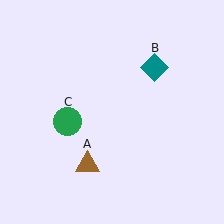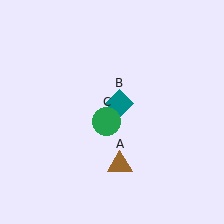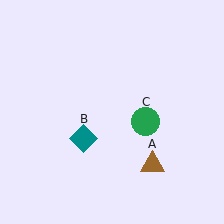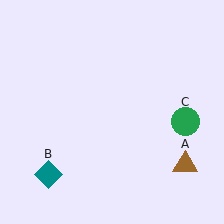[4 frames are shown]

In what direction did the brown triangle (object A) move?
The brown triangle (object A) moved right.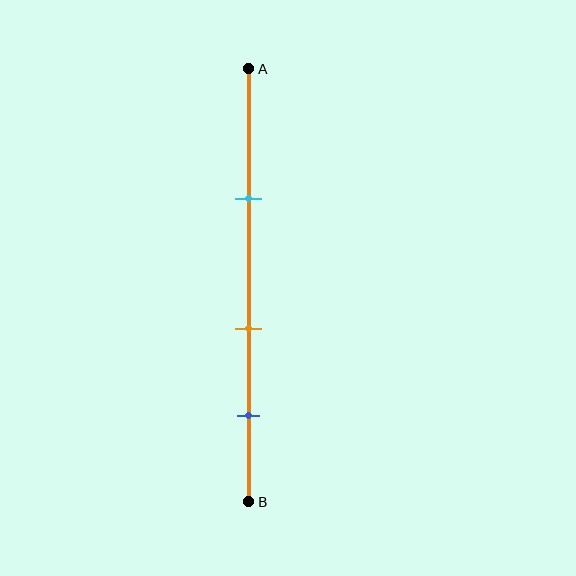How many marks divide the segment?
There are 3 marks dividing the segment.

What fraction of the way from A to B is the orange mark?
The orange mark is approximately 60% (0.6) of the way from A to B.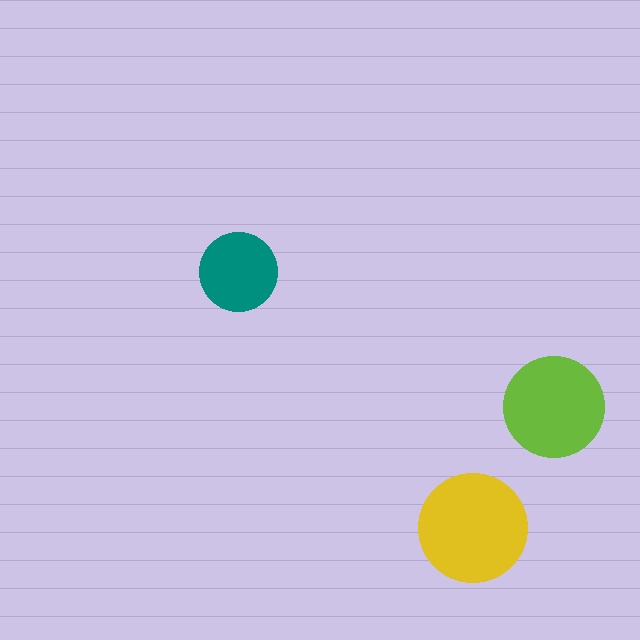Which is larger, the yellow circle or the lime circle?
The yellow one.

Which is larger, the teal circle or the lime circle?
The lime one.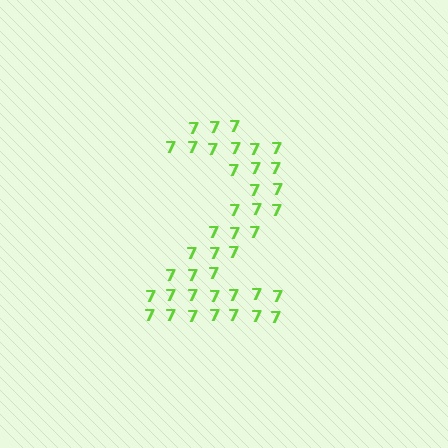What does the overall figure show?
The overall figure shows the digit 2.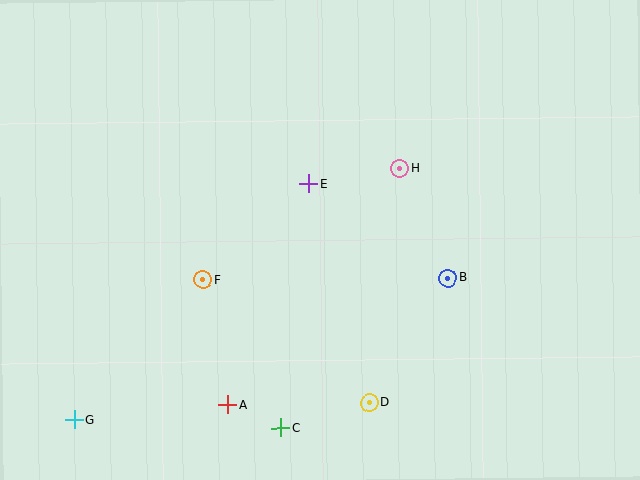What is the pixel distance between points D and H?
The distance between D and H is 236 pixels.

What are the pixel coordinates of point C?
Point C is at (281, 428).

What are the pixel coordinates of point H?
Point H is at (400, 168).